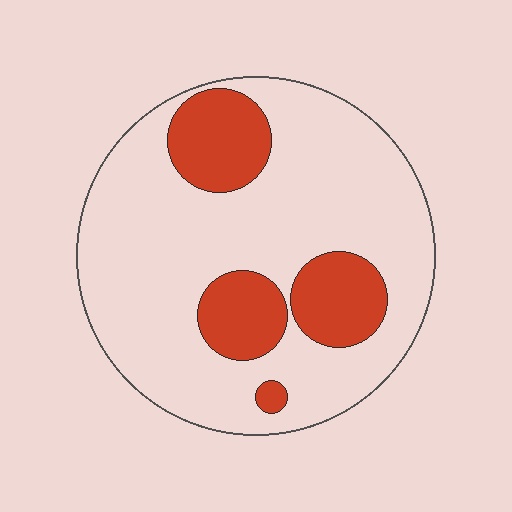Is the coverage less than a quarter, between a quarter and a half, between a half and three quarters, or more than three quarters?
Less than a quarter.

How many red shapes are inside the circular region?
4.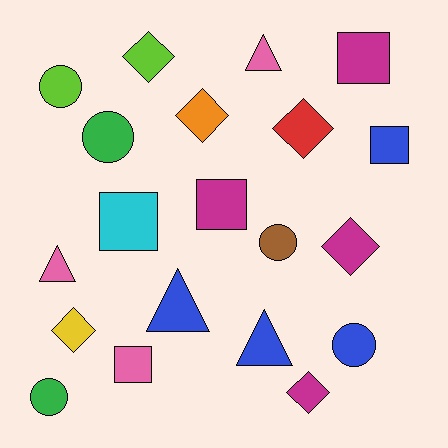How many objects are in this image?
There are 20 objects.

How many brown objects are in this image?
There is 1 brown object.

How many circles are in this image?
There are 5 circles.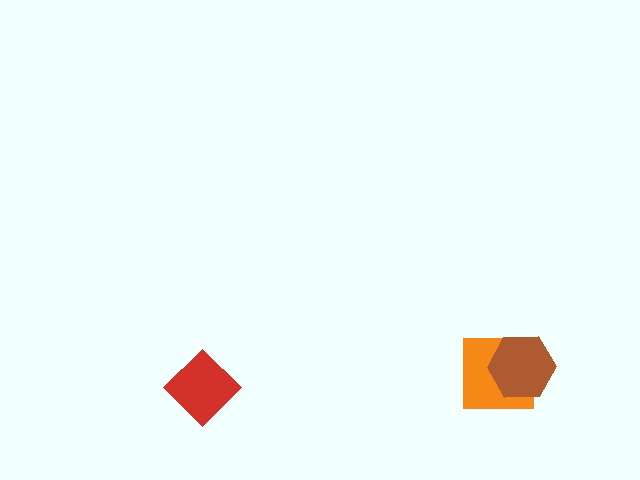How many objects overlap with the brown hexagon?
1 object overlaps with the brown hexagon.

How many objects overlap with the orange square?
1 object overlaps with the orange square.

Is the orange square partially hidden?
Yes, it is partially covered by another shape.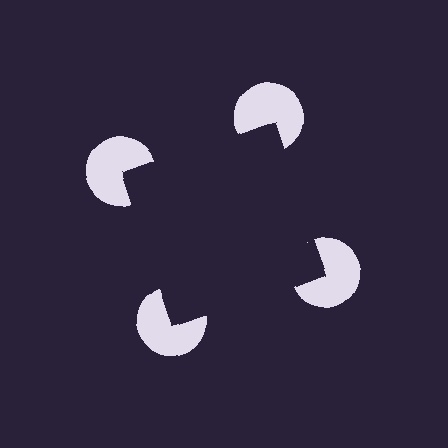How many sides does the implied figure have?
4 sides.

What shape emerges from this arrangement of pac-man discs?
An illusory square — its edges are inferred from the aligned wedge cuts in the pac-man discs, not physically drawn.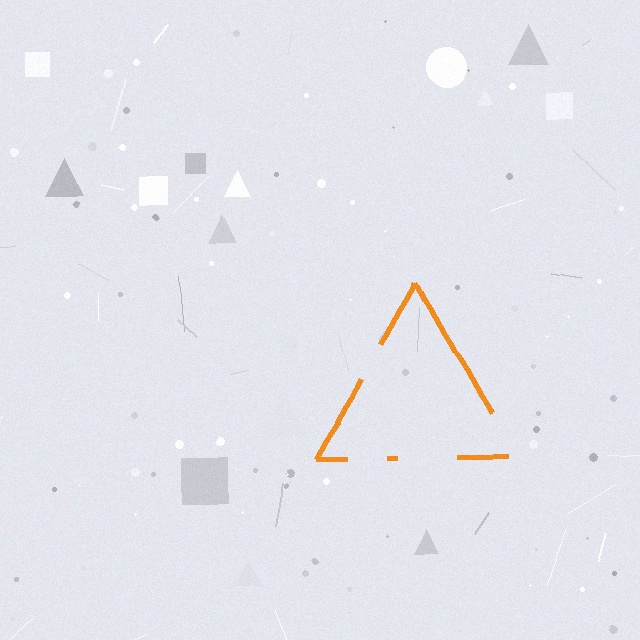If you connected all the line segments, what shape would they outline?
They would outline a triangle.